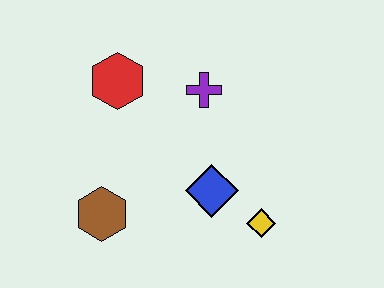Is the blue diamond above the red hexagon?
No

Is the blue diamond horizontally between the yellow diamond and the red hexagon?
Yes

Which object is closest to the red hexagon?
The purple cross is closest to the red hexagon.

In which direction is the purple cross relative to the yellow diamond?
The purple cross is above the yellow diamond.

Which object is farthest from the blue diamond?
The red hexagon is farthest from the blue diamond.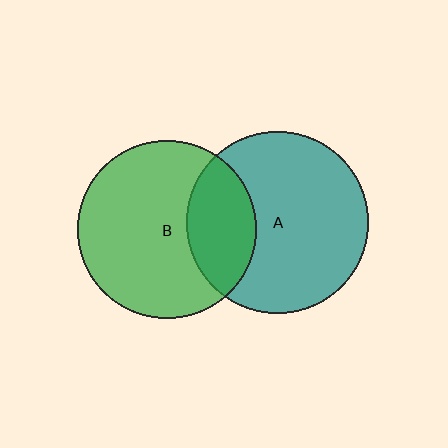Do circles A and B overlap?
Yes.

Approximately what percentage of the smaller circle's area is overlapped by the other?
Approximately 30%.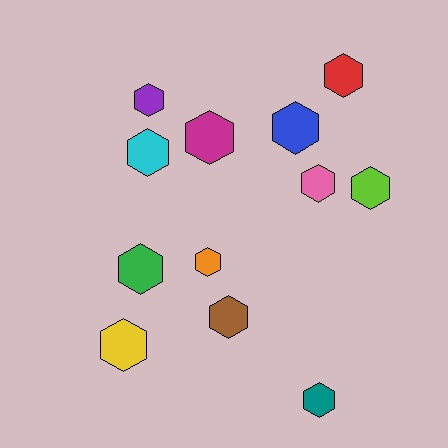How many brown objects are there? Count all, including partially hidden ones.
There is 1 brown object.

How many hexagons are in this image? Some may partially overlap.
There are 12 hexagons.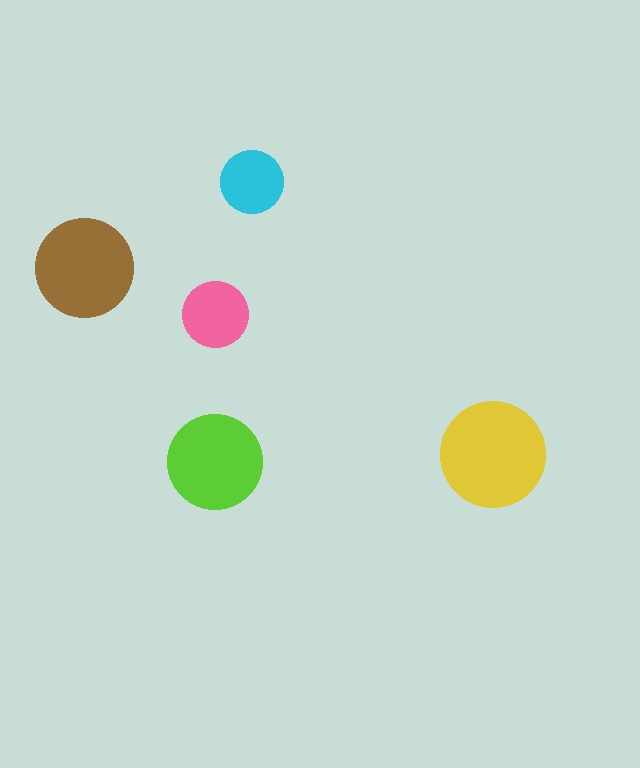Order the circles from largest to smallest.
the yellow one, the brown one, the lime one, the pink one, the cyan one.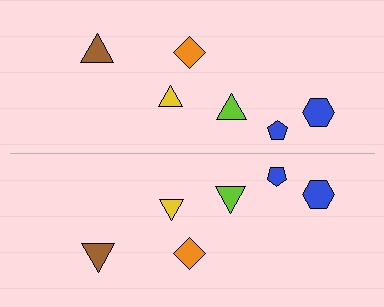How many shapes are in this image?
There are 12 shapes in this image.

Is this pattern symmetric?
Yes, this pattern has bilateral (reflection) symmetry.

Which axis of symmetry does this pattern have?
The pattern has a horizontal axis of symmetry running through the center of the image.